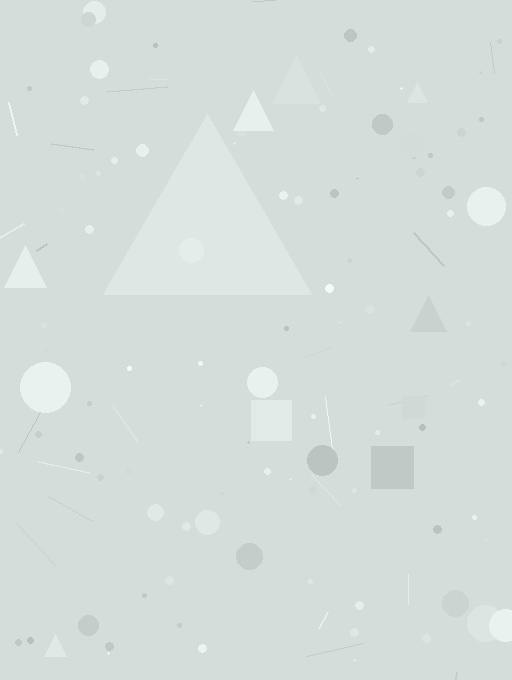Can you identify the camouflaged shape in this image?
The camouflaged shape is a triangle.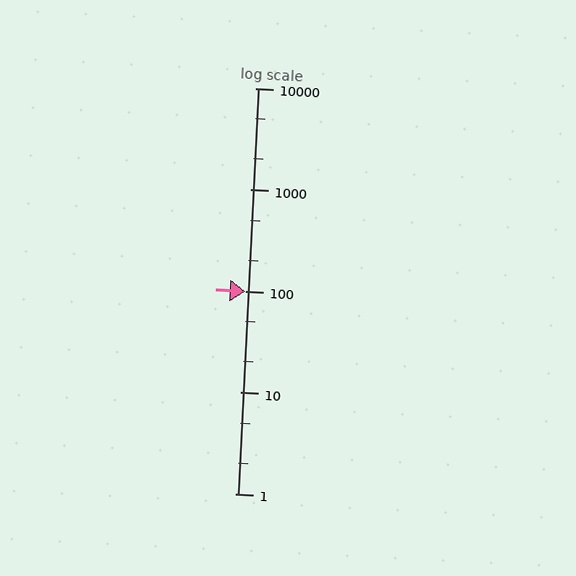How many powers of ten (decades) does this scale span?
The scale spans 4 decades, from 1 to 10000.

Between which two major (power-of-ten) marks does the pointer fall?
The pointer is between 100 and 1000.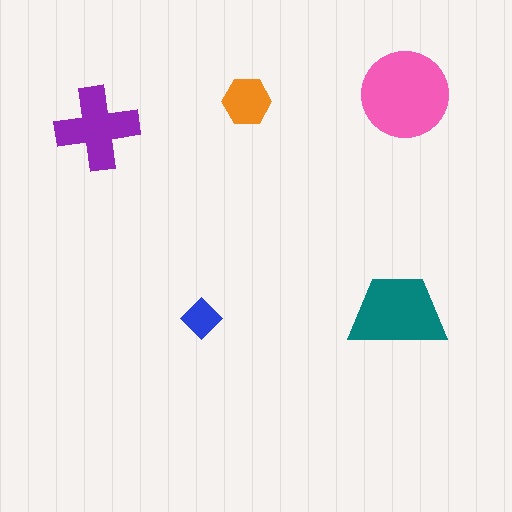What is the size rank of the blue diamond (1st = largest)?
5th.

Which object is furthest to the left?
The purple cross is leftmost.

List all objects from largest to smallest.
The pink circle, the teal trapezoid, the purple cross, the orange hexagon, the blue diamond.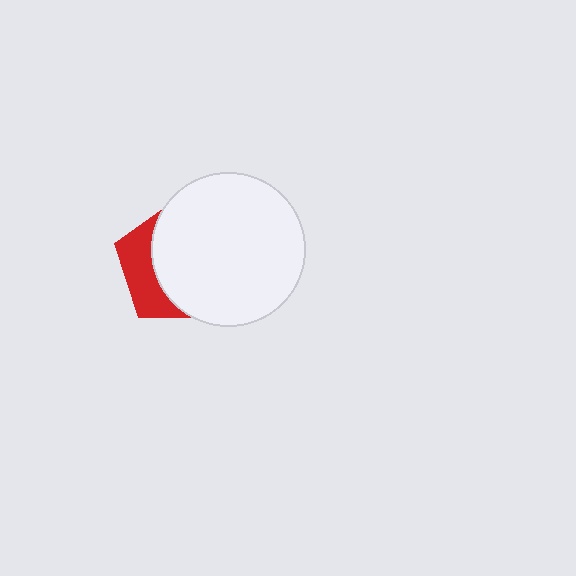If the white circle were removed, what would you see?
You would see the complete red pentagon.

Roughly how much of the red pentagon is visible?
A small part of it is visible (roughly 31%).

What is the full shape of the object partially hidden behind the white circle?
The partially hidden object is a red pentagon.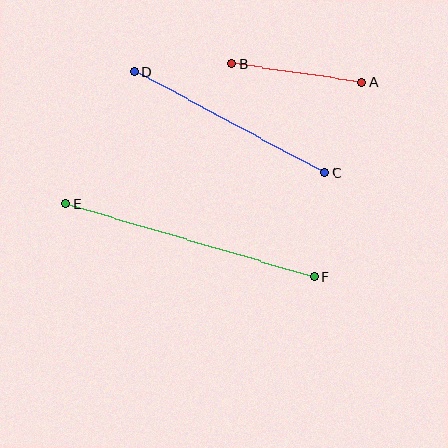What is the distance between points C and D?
The distance is approximately 216 pixels.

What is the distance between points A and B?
The distance is approximately 131 pixels.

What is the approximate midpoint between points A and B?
The midpoint is at approximately (297, 73) pixels.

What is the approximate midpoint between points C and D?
The midpoint is at approximately (229, 122) pixels.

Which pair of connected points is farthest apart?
Points E and F are farthest apart.